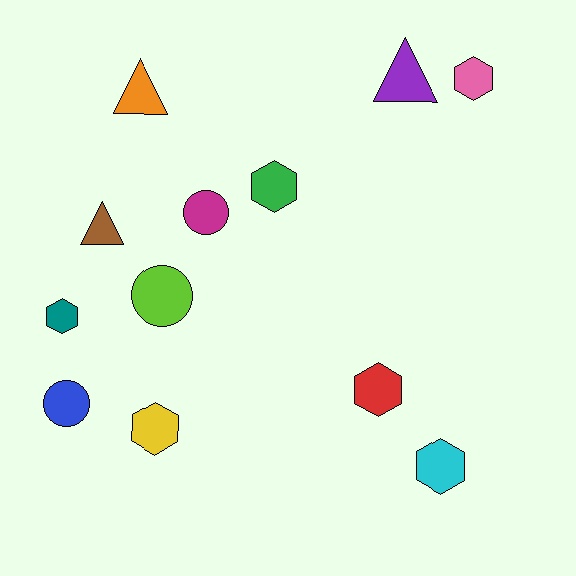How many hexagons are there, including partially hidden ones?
There are 6 hexagons.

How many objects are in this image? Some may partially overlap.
There are 12 objects.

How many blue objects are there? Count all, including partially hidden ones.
There is 1 blue object.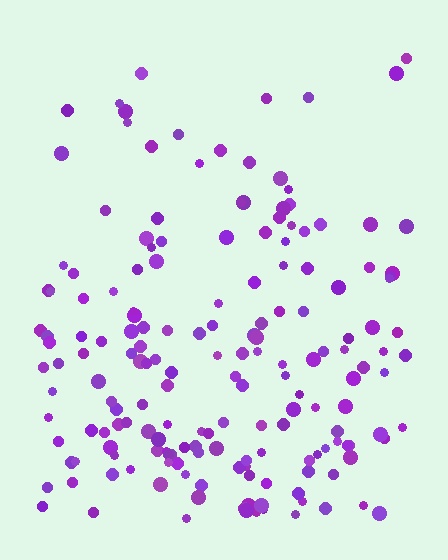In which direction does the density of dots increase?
From top to bottom, with the bottom side densest.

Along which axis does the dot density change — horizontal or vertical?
Vertical.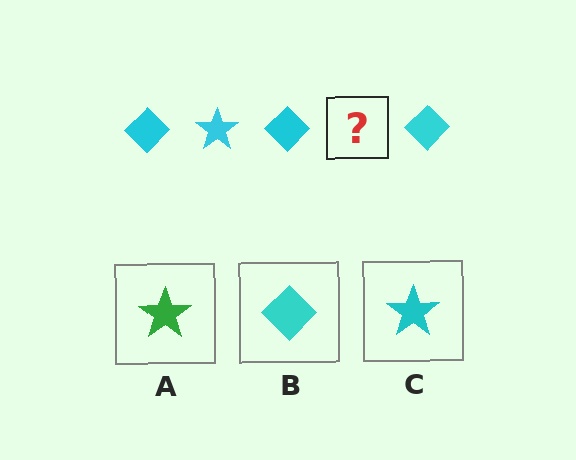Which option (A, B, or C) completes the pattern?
C.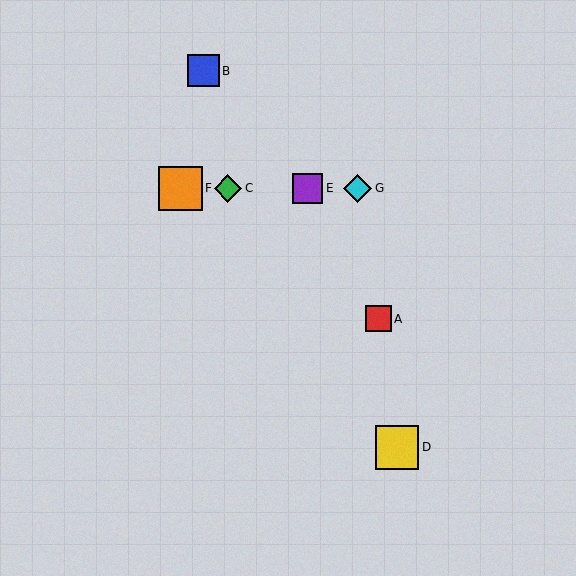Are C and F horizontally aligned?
Yes, both are at y≈188.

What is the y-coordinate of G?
Object G is at y≈188.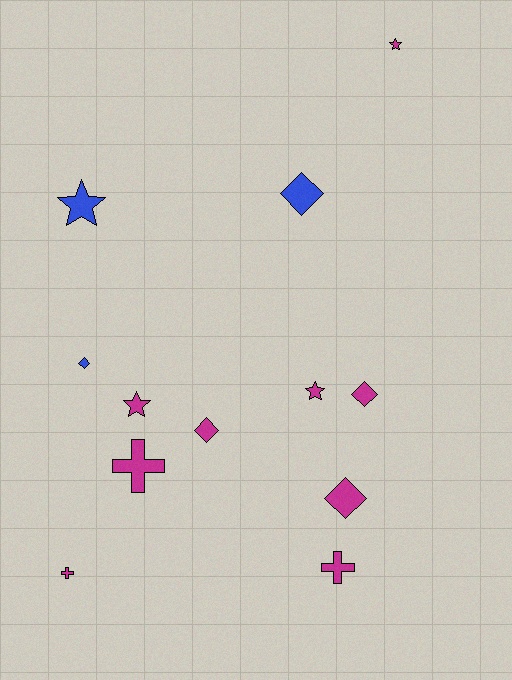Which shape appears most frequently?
Diamond, with 5 objects.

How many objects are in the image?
There are 12 objects.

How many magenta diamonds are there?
There are 3 magenta diamonds.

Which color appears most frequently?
Magenta, with 9 objects.